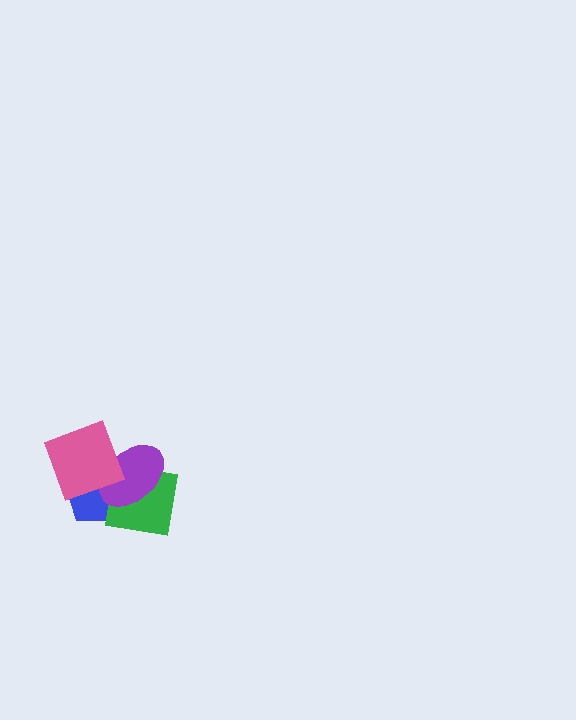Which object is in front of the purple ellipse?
The pink diamond is in front of the purple ellipse.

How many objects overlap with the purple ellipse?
3 objects overlap with the purple ellipse.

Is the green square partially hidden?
Yes, it is partially covered by another shape.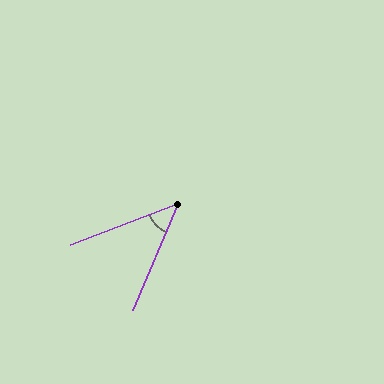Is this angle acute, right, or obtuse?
It is acute.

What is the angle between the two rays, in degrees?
Approximately 46 degrees.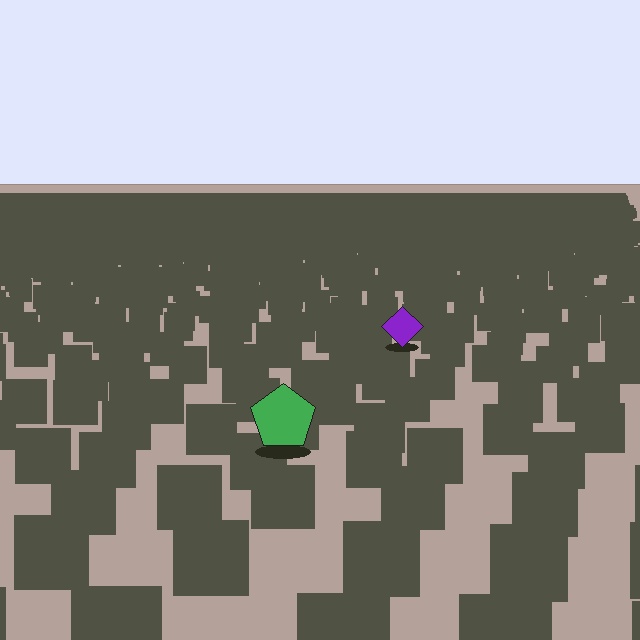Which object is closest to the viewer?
The green pentagon is closest. The texture marks near it are larger and more spread out.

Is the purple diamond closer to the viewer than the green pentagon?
No. The green pentagon is closer — you can tell from the texture gradient: the ground texture is coarser near it.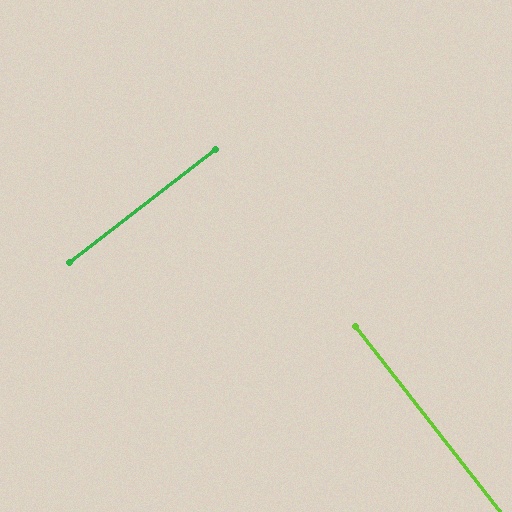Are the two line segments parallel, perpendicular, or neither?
Perpendicular — they meet at approximately 90°.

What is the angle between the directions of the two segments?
Approximately 90 degrees.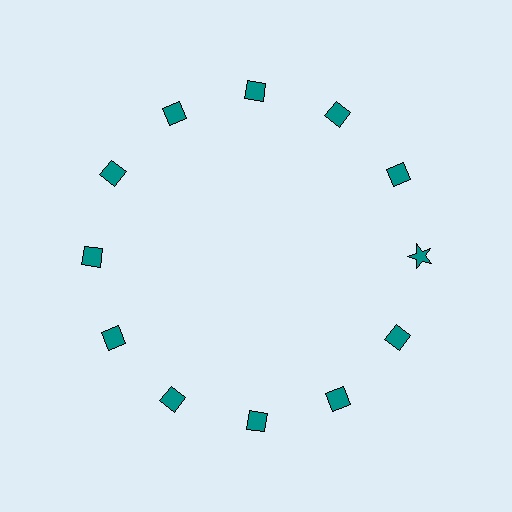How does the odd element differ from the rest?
It has a different shape: star instead of diamond.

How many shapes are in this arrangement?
There are 12 shapes arranged in a ring pattern.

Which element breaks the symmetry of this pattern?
The teal star at roughly the 3 o'clock position breaks the symmetry. All other shapes are teal diamonds.